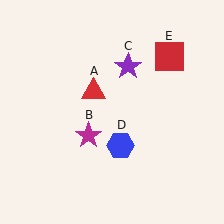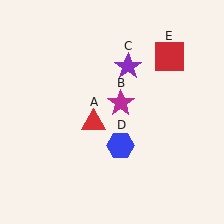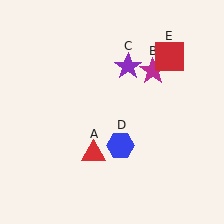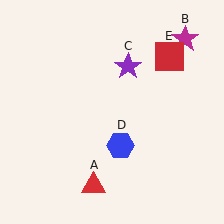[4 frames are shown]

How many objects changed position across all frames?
2 objects changed position: red triangle (object A), magenta star (object B).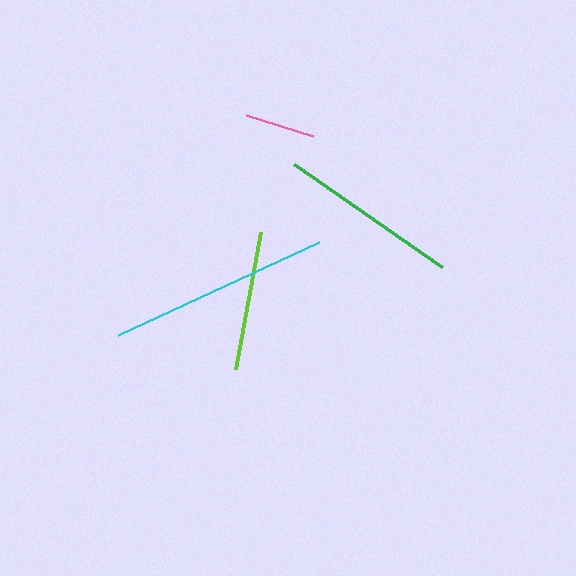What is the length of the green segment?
The green segment is approximately 180 pixels long.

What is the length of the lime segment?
The lime segment is approximately 139 pixels long.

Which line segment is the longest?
The cyan line is the longest at approximately 221 pixels.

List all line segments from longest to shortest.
From longest to shortest: cyan, green, lime, pink.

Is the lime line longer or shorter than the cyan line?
The cyan line is longer than the lime line.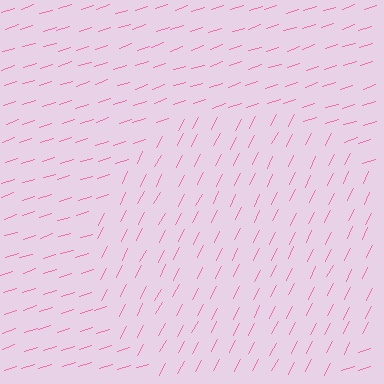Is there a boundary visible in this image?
Yes, there is a texture boundary formed by a change in line orientation.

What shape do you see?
I see a circle.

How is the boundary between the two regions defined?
The boundary is defined purely by a change in line orientation (approximately 45 degrees difference). All lines are the same color and thickness.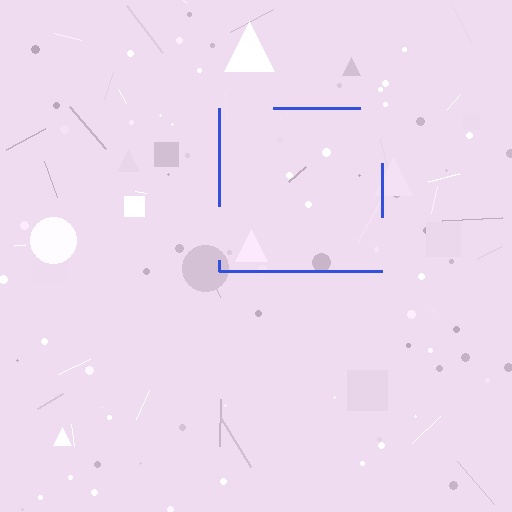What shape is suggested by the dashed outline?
The dashed outline suggests a square.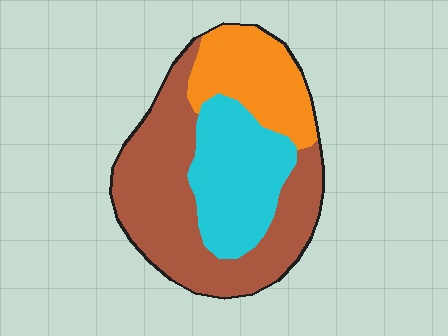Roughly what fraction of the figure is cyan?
Cyan takes up about one quarter (1/4) of the figure.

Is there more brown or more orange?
Brown.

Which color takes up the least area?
Orange, at roughly 25%.